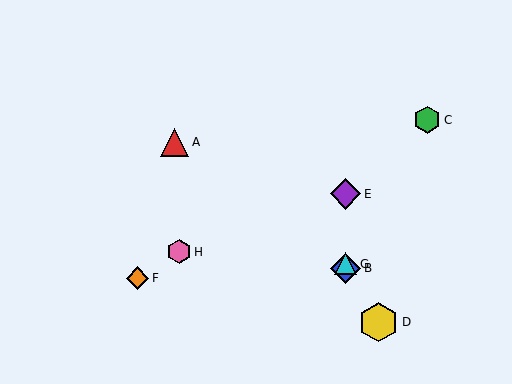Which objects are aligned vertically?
Objects B, E, G are aligned vertically.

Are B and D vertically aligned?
No, B is at x≈346 and D is at x≈379.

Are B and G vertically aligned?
Yes, both are at x≈346.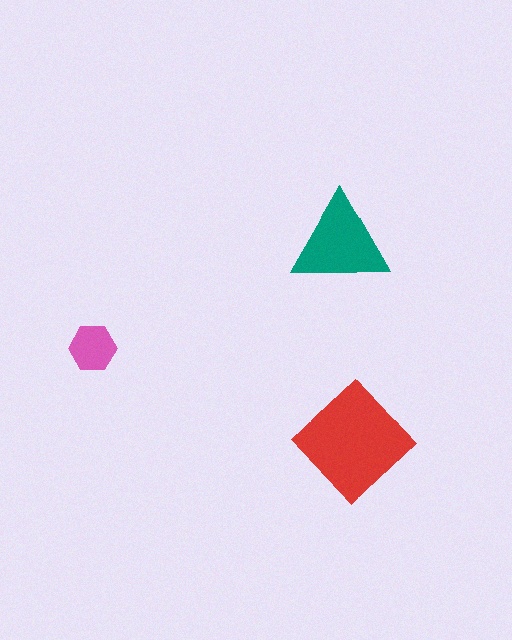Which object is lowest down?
The red diamond is bottommost.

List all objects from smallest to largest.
The pink hexagon, the teal triangle, the red diamond.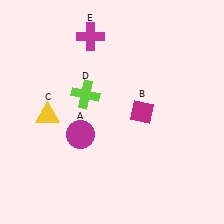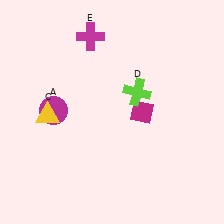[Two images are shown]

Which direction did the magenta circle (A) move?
The magenta circle (A) moved left.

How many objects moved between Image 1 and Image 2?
2 objects moved between the two images.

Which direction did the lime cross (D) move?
The lime cross (D) moved right.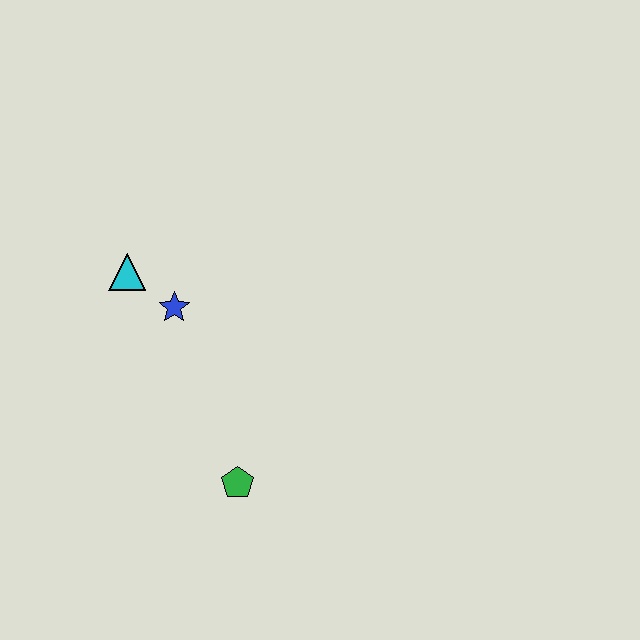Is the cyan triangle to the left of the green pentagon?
Yes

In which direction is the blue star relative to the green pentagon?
The blue star is above the green pentagon.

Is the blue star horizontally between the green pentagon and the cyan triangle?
Yes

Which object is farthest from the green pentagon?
The cyan triangle is farthest from the green pentagon.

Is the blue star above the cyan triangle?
No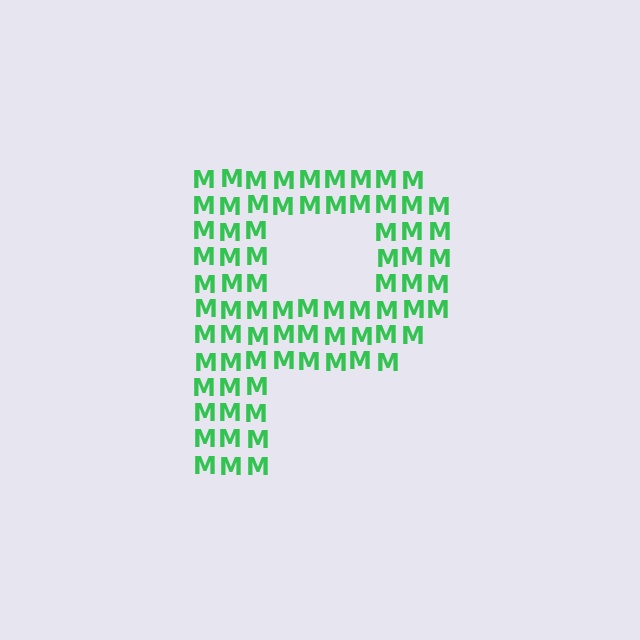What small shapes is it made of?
It is made of small letter M's.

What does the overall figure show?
The overall figure shows the letter P.